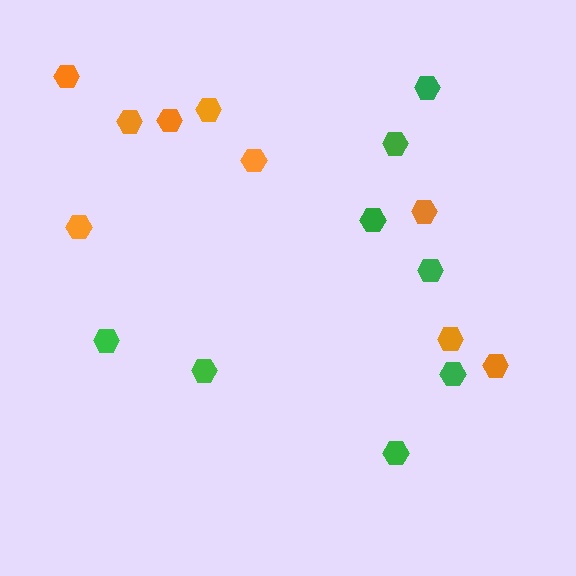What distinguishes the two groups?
There are 2 groups: one group of orange hexagons (9) and one group of green hexagons (8).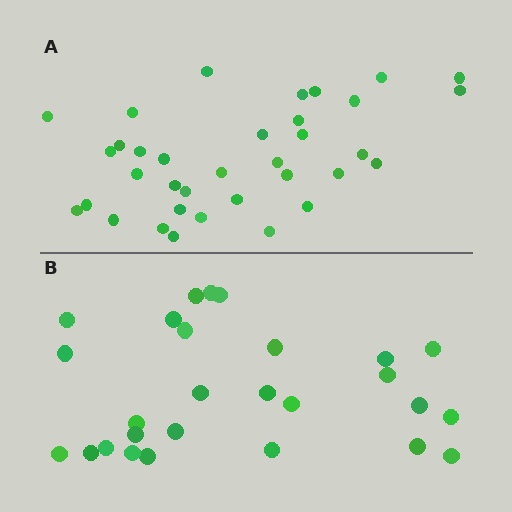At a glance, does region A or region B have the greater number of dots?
Region A (the top region) has more dots.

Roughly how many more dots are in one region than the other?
Region A has roughly 8 or so more dots than region B.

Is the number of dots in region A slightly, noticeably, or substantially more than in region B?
Region A has noticeably more, but not dramatically so. The ratio is roughly 1.3 to 1.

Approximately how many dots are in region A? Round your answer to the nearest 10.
About 40 dots. (The exact count is 35, which rounds to 40.)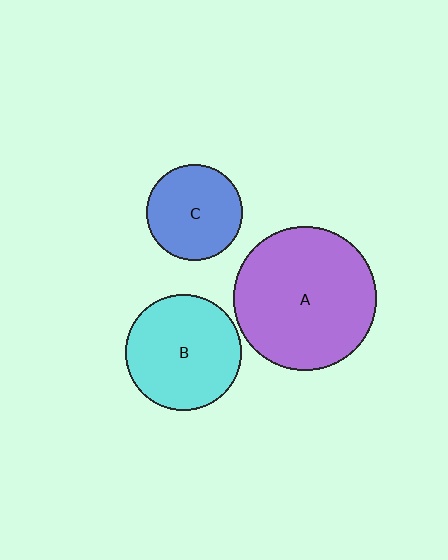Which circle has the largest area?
Circle A (purple).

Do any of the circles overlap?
No, none of the circles overlap.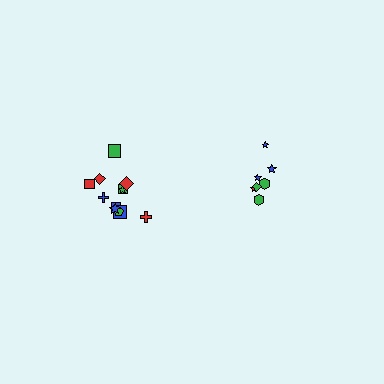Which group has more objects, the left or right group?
The left group.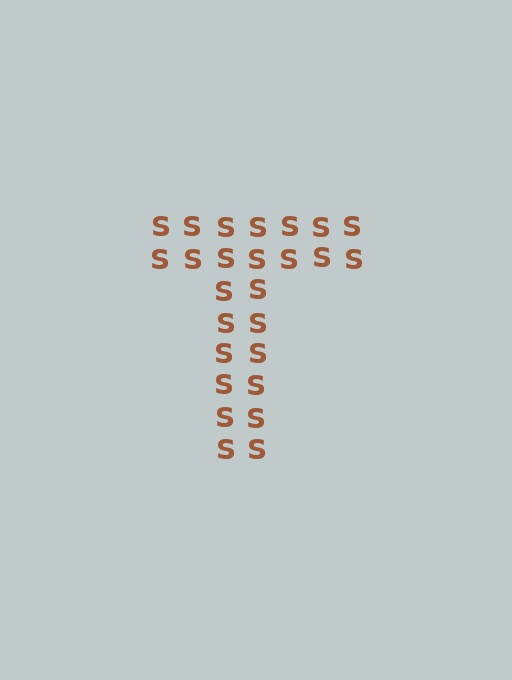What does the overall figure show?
The overall figure shows the letter T.